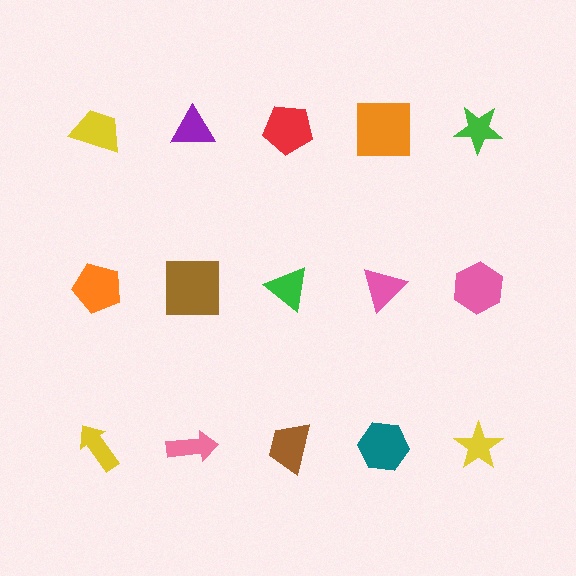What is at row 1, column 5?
A green star.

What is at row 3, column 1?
A yellow arrow.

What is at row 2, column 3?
A green triangle.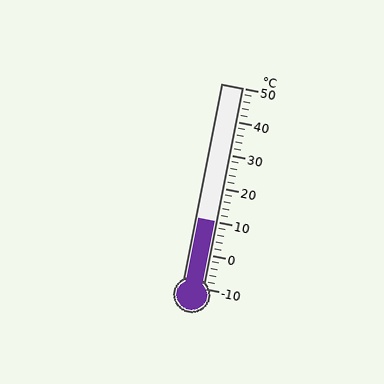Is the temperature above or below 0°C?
The temperature is above 0°C.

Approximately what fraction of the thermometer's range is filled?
The thermometer is filled to approximately 35% of its range.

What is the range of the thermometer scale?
The thermometer scale ranges from -10°C to 50°C.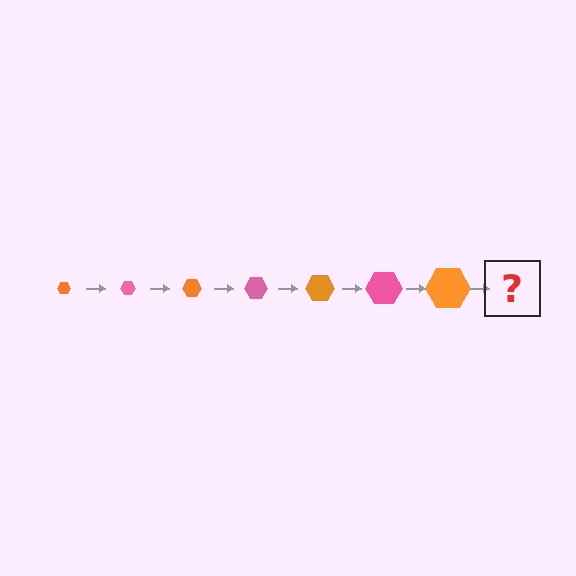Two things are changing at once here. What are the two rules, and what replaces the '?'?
The two rules are that the hexagon grows larger each step and the color cycles through orange and pink. The '?' should be a pink hexagon, larger than the previous one.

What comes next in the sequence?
The next element should be a pink hexagon, larger than the previous one.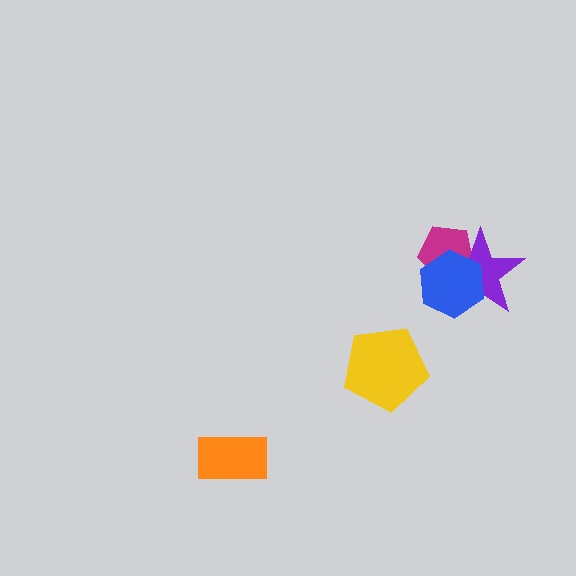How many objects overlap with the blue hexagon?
2 objects overlap with the blue hexagon.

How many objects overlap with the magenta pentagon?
2 objects overlap with the magenta pentagon.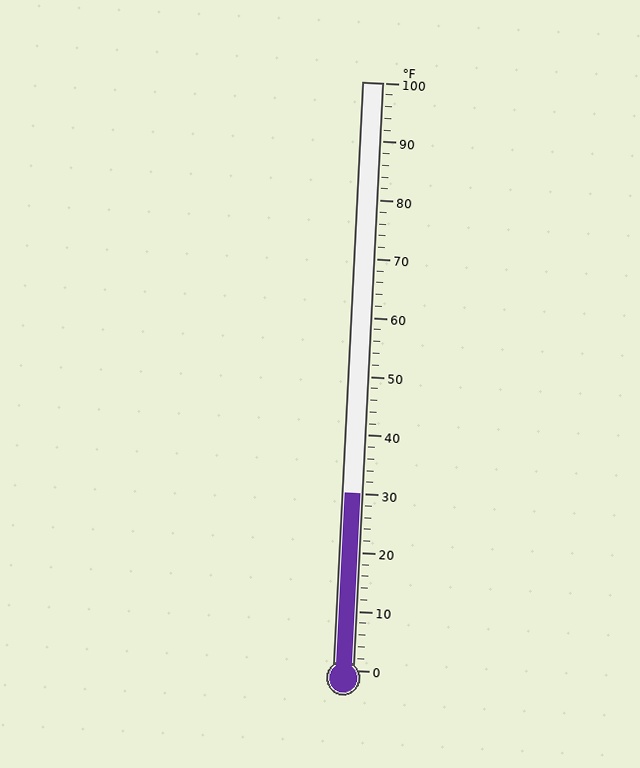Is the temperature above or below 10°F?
The temperature is above 10°F.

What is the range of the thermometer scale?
The thermometer scale ranges from 0°F to 100°F.